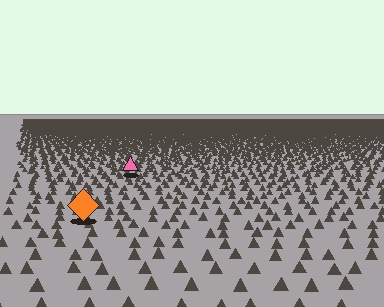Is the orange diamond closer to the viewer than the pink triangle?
Yes. The orange diamond is closer — you can tell from the texture gradient: the ground texture is coarser near it.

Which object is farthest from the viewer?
The pink triangle is farthest from the viewer. It appears smaller and the ground texture around it is denser.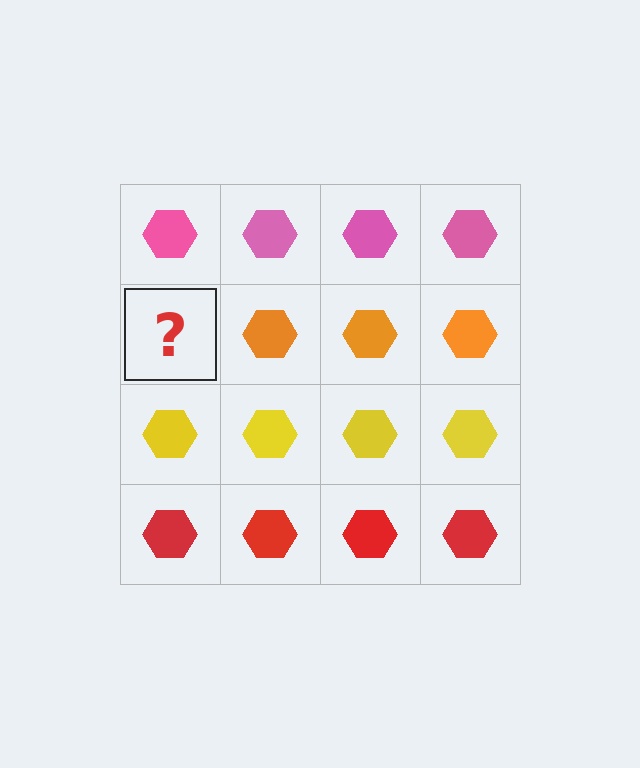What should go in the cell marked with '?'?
The missing cell should contain an orange hexagon.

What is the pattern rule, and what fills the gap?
The rule is that each row has a consistent color. The gap should be filled with an orange hexagon.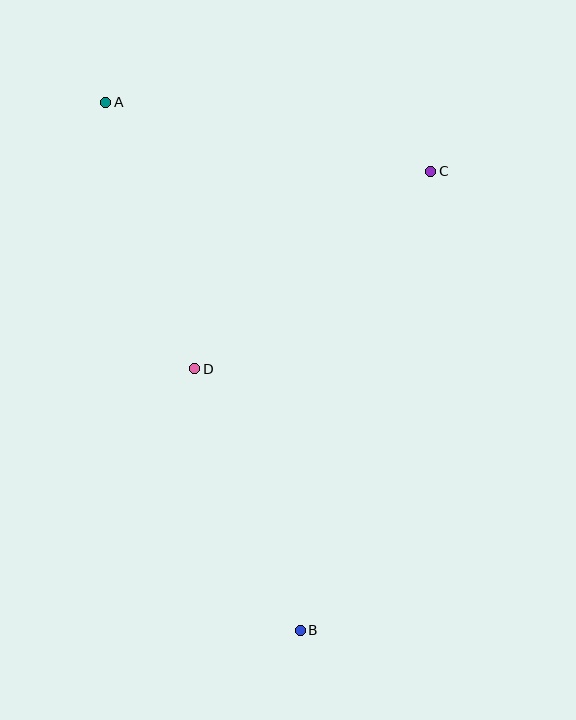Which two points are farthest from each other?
Points A and B are farthest from each other.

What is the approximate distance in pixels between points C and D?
The distance between C and D is approximately 308 pixels.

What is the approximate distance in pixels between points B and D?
The distance between B and D is approximately 282 pixels.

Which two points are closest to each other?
Points A and D are closest to each other.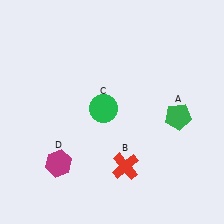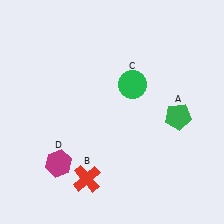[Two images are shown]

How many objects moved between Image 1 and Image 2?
2 objects moved between the two images.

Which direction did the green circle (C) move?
The green circle (C) moved right.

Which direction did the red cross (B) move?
The red cross (B) moved left.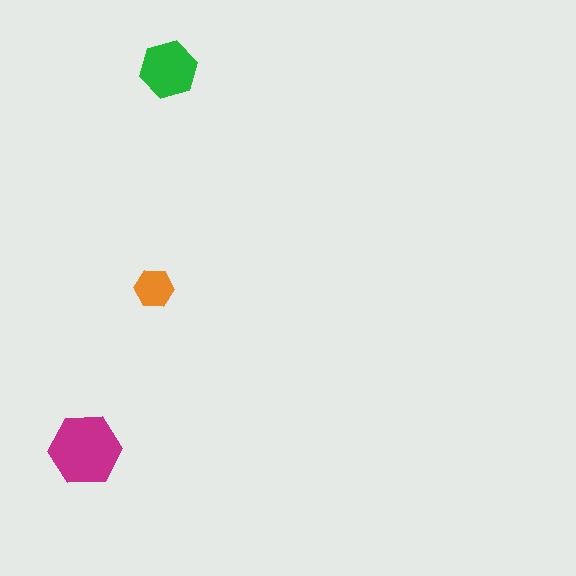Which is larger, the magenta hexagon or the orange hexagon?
The magenta one.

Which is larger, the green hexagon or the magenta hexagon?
The magenta one.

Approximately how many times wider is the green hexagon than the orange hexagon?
About 1.5 times wider.